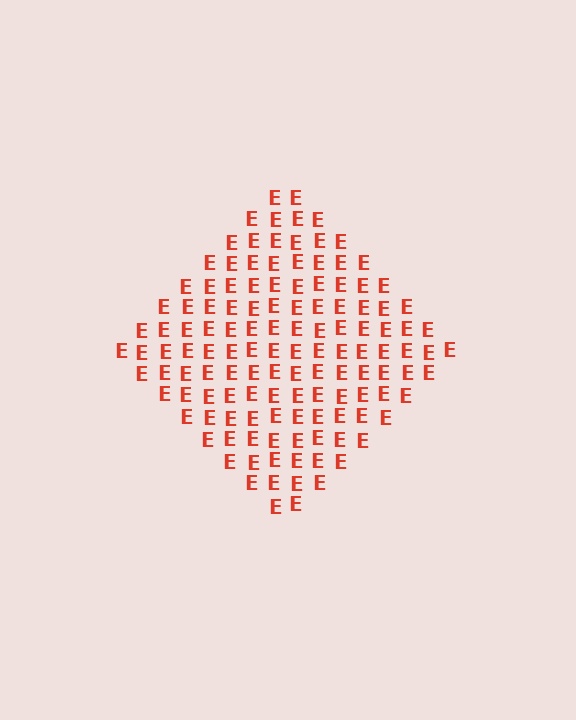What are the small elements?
The small elements are letter E's.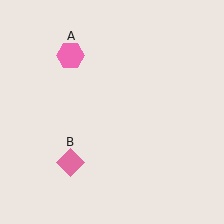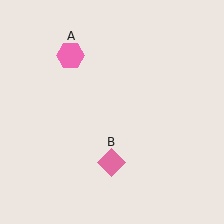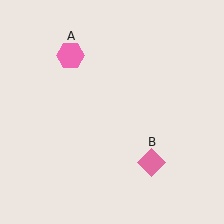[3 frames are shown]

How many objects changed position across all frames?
1 object changed position: pink diamond (object B).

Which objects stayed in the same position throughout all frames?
Pink hexagon (object A) remained stationary.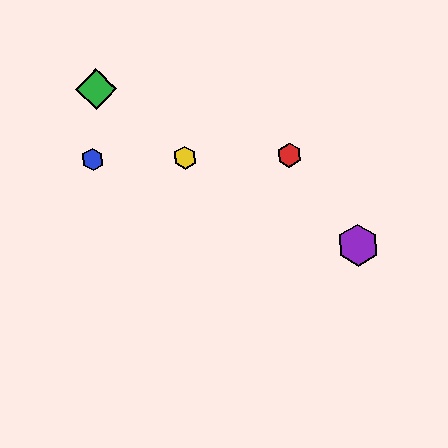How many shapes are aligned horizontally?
3 shapes (the red hexagon, the blue hexagon, the yellow hexagon) are aligned horizontally.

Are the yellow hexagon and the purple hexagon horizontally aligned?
No, the yellow hexagon is at y≈157 and the purple hexagon is at y≈245.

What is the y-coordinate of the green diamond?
The green diamond is at y≈89.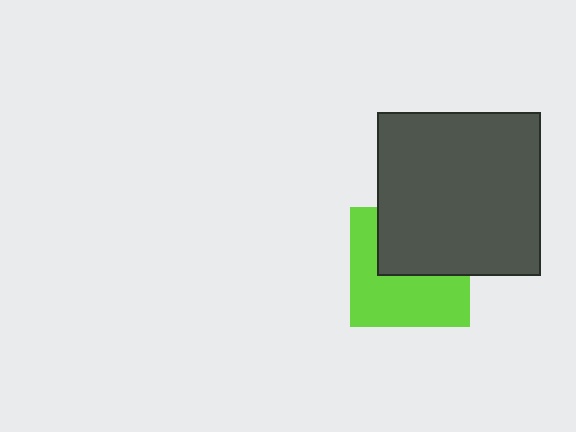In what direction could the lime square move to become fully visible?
The lime square could move down. That would shift it out from behind the dark gray square entirely.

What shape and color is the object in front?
The object in front is a dark gray square.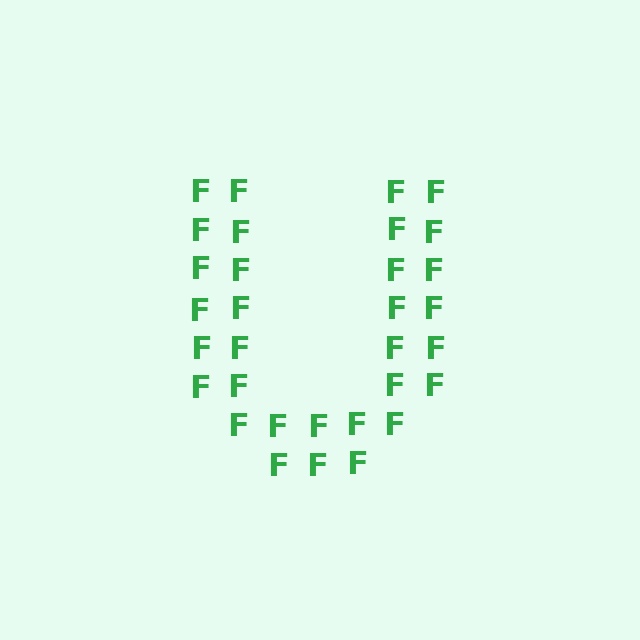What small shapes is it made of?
It is made of small letter F's.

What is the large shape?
The large shape is the letter U.